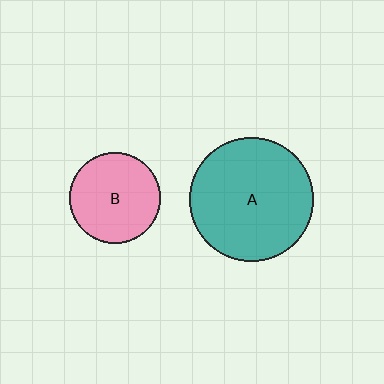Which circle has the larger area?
Circle A (teal).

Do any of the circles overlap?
No, none of the circles overlap.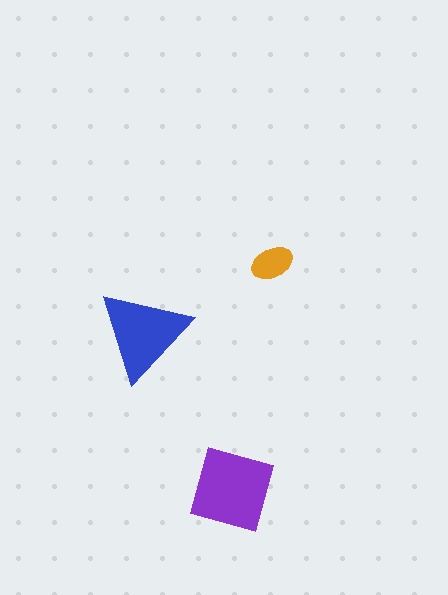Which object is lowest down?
The purple square is bottommost.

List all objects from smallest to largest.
The orange ellipse, the blue triangle, the purple square.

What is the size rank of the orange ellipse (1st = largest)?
3rd.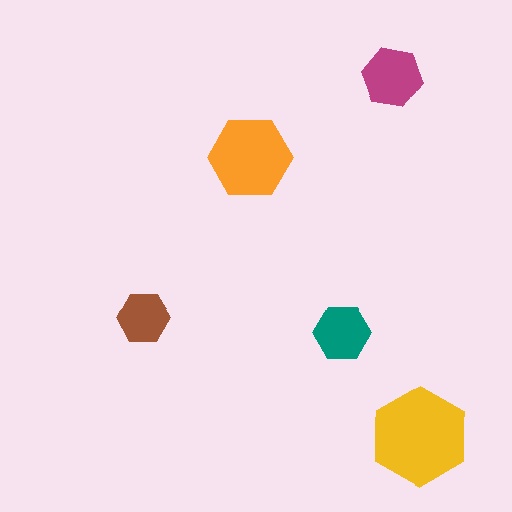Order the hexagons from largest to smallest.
the yellow one, the orange one, the magenta one, the teal one, the brown one.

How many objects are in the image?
There are 5 objects in the image.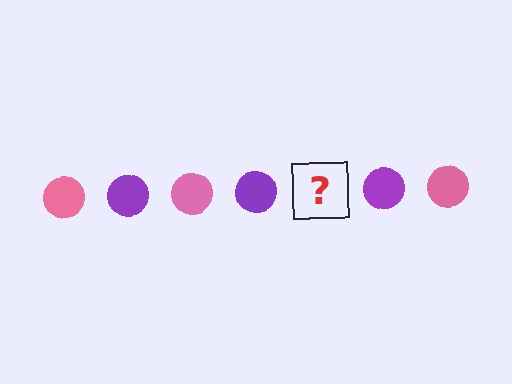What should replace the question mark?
The question mark should be replaced with a pink circle.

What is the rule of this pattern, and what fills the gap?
The rule is that the pattern cycles through pink, purple circles. The gap should be filled with a pink circle.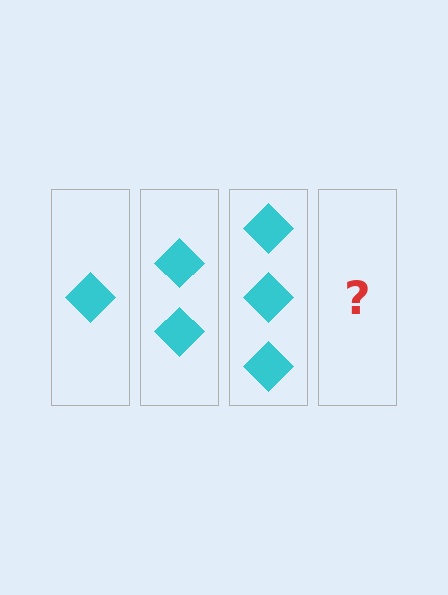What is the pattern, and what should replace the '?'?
The pattern is that each step adds one more diamond. The '?' should be 4 diamonds.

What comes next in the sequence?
The next element should be 4 diamonds.